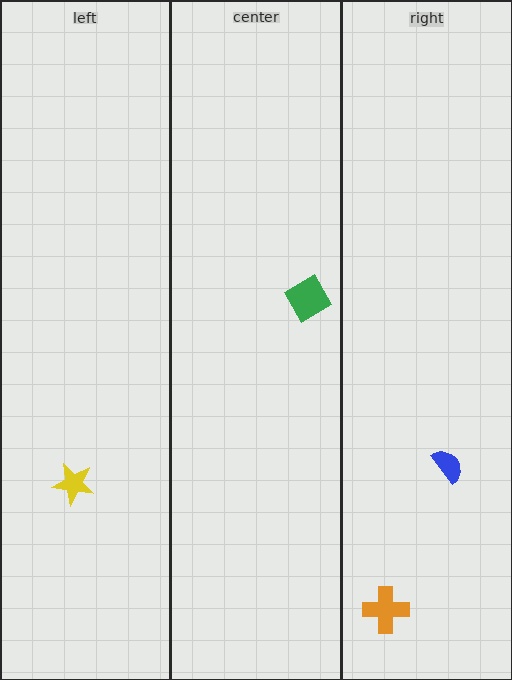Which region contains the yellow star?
The left region.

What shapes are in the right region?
The orange cross, the blue semicircle.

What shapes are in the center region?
The green diamond.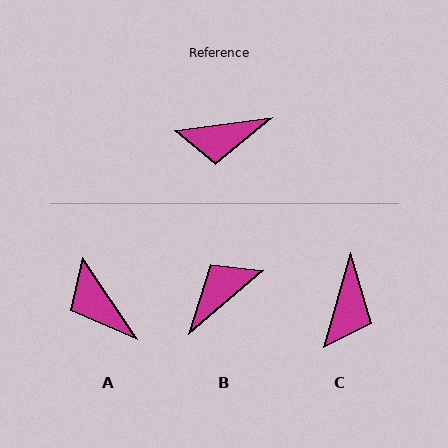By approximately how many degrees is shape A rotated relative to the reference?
Approximately 64 degrees clockwise.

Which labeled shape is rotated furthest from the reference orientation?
B, about 147 degrees away.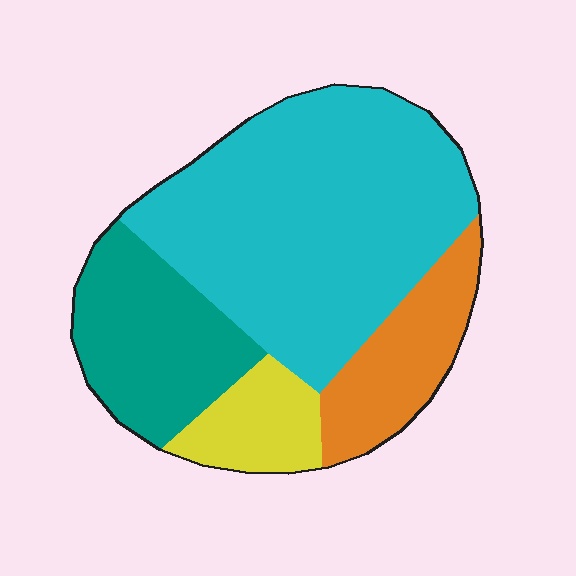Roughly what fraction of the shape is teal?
Teal covers 21% of the shape.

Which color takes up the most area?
Cyan, at roughly 55%.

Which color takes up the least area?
Yellow, at roughly 10%.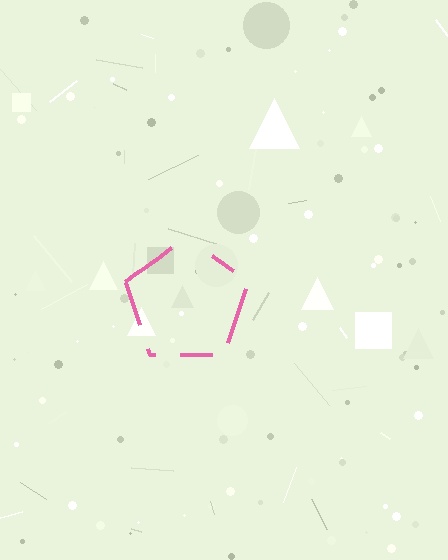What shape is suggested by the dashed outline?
The dashed outline suggests a pentagon.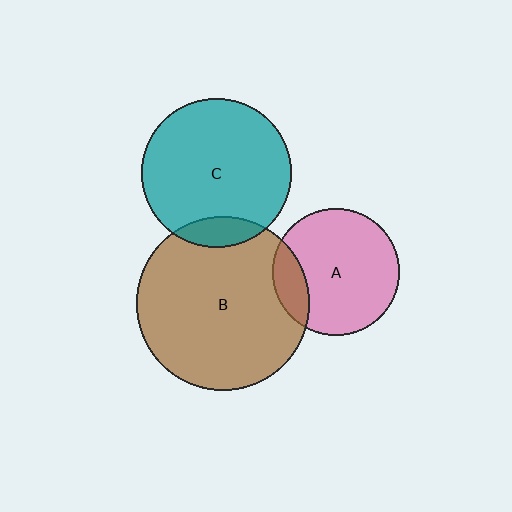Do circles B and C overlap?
Yes.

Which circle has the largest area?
Circle B (brown).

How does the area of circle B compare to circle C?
Approximately 1.3 times.